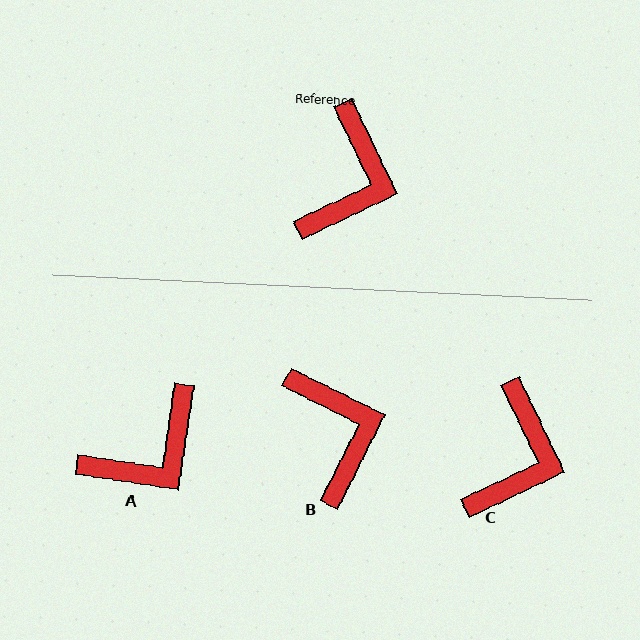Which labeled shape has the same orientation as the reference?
C.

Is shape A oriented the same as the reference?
No, it is off by about 34 degrees.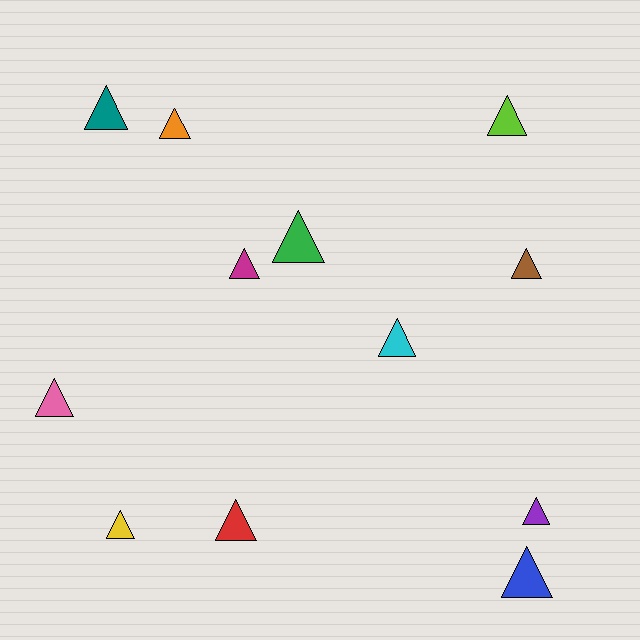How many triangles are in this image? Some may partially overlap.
There are 12 triangles.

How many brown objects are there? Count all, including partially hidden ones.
There is 1 brown object.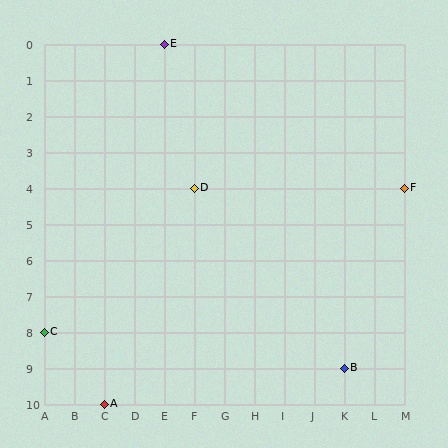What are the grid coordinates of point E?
Point E is at grid coordinates (E, 0).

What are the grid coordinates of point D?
Point D is at grid coordinates (F, 4).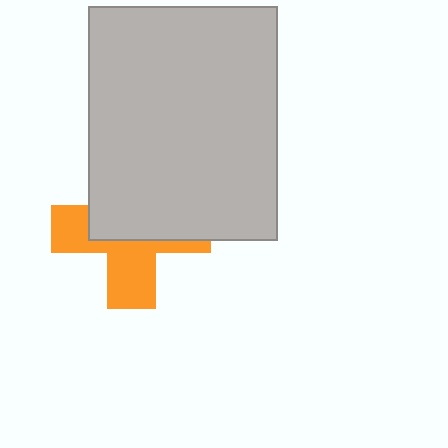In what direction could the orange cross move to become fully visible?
The orange cross could move down. That would shift it out from behind the light gray rectangle entirely.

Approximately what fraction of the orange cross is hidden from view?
Roughly 55% of the orange cross is hidden behind the light gray rectangle.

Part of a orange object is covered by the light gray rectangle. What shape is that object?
It is a cross.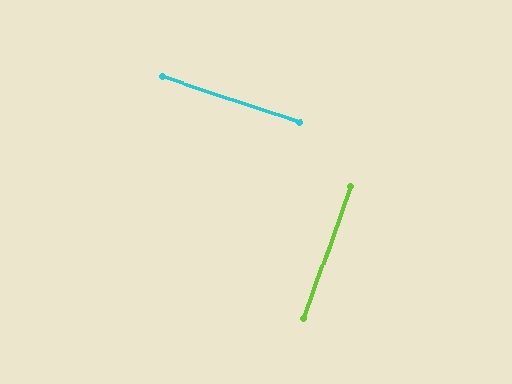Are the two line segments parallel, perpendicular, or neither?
Perpendicular — they meet at approximately 89°.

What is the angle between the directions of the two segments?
Approximately 89 degrees.